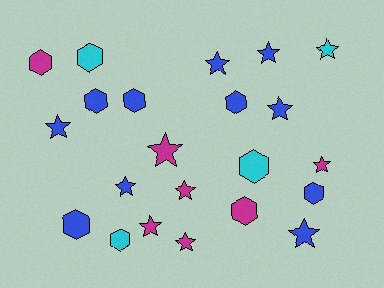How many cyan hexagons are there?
There are 3 cyan hexagons.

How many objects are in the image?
There are 22 objects.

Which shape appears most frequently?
Star, with 12 objects.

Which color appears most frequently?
Blue, with 11 objects.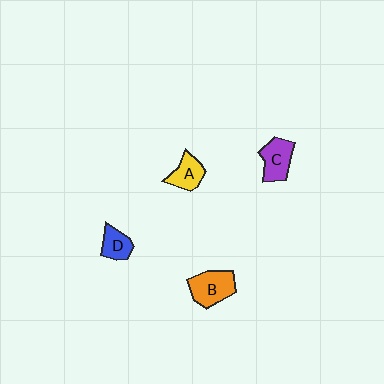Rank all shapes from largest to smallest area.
From largest to smallest: B (orange), C (purple), A (yellow), D (blue).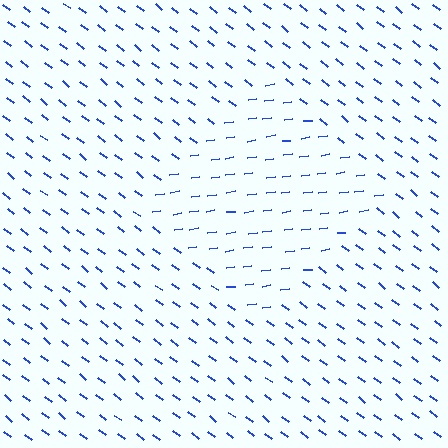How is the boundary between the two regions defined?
The boundary is defined purely by a change in line orientation (approximately 45 degrees difference). All lines are the same color and thickness.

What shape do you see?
I see a diamond.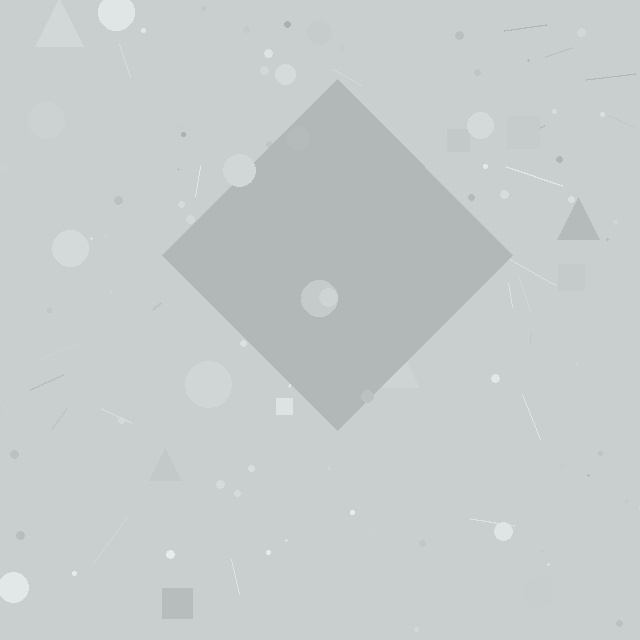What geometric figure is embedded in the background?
A diamond is embedded in the background.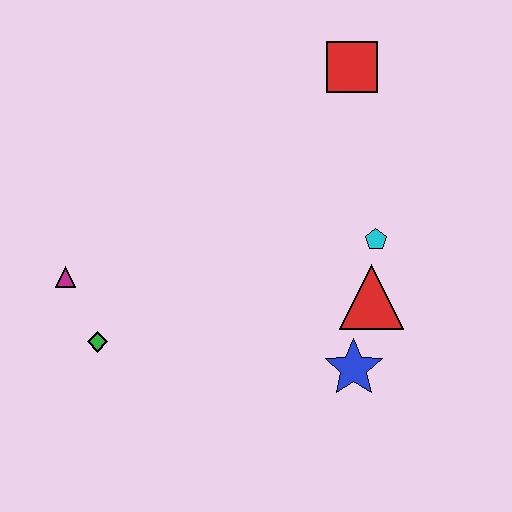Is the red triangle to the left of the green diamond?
No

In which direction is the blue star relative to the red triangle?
The blue star is below the red triangle.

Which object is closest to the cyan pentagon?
The red triangle is closest to the cyan pentagon.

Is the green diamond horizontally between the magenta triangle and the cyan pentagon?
Yes